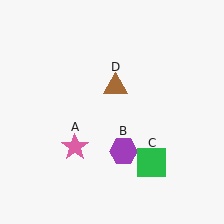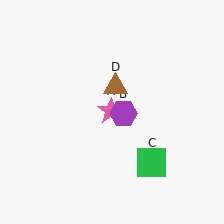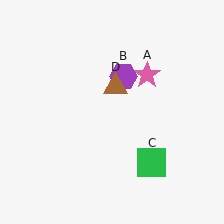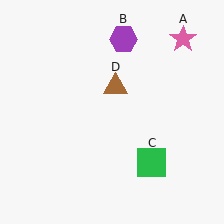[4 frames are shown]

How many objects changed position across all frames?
2 objects changed position: pink star (object A), purple hexagon (object B).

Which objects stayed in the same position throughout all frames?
Green square (object C) and brown triangle (object D) remained stationary.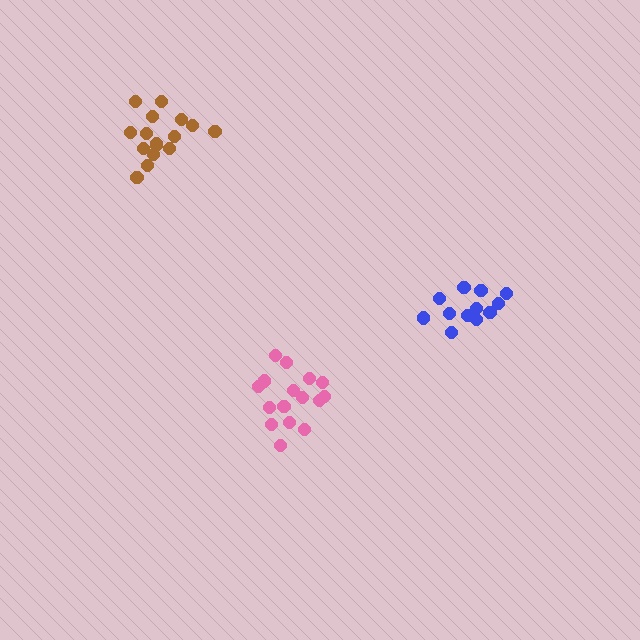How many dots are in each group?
Group 1: 17 dots, Group 2: 16 dots, Group 3: 13 dots (46 total).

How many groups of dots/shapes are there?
There are 3 groups.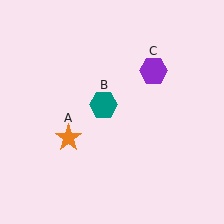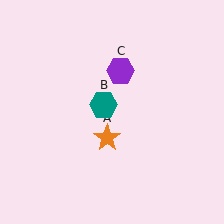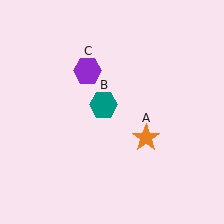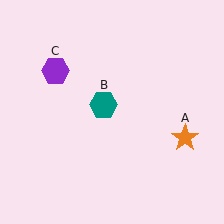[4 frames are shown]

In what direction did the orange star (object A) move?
The orange star (object A) moved right.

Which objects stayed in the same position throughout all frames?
Teal hexagon (object B) remained stationary.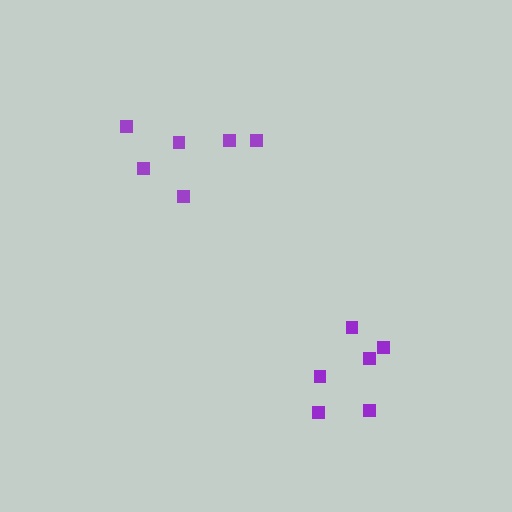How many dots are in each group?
Group 1: 6 dots, Group 2: 6 dots (12 total).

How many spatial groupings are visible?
There are 2 spatial groupings.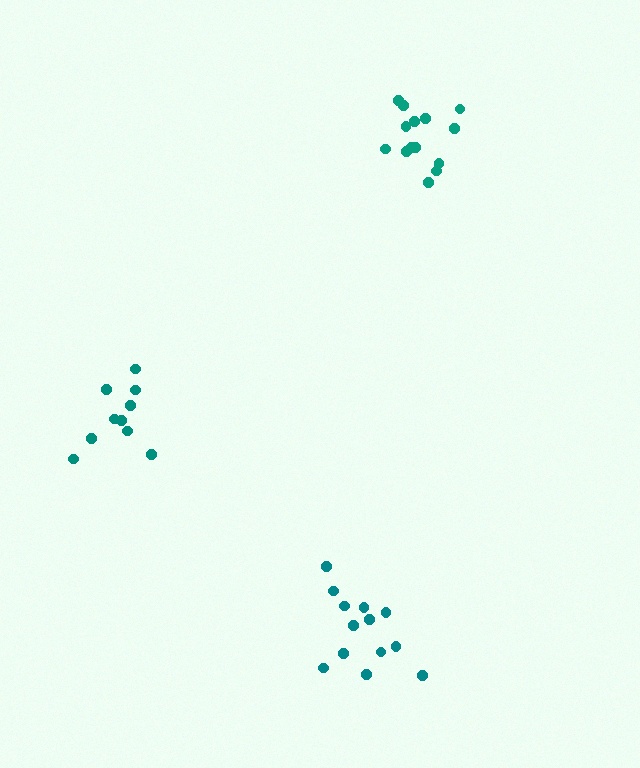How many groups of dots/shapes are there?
There are 3 groups.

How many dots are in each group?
Group 1: 10 dots, Group 2: 14 dots, Group 3: 13 dots (37 total).